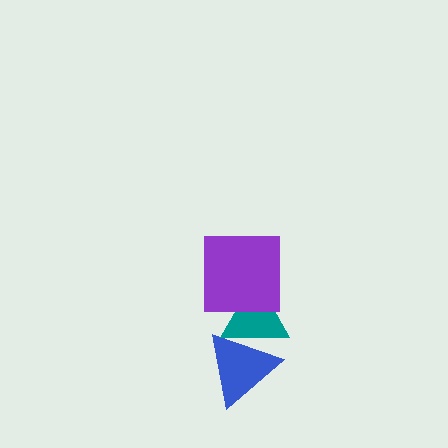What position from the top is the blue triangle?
The blue triangle is 3rd from the top.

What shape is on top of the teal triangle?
The purple square is on top of the teal triangle.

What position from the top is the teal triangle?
The teal triangle is 2nd from the top.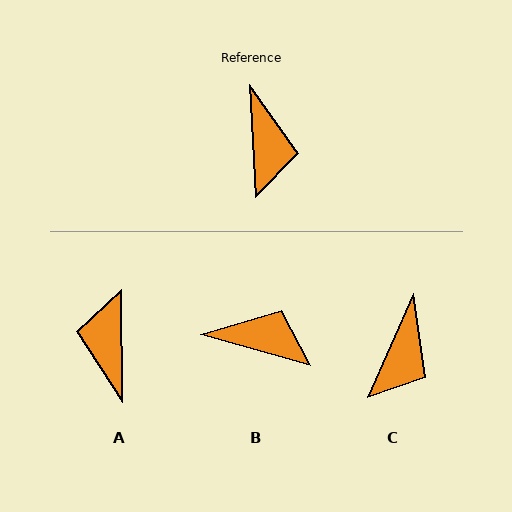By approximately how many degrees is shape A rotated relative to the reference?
Approximately 178 degrees counter-clockwise.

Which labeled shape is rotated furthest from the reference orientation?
A, about 178 degrees away.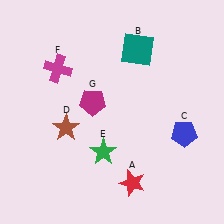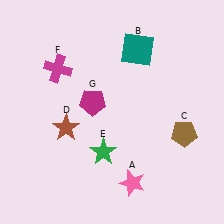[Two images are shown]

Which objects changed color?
A changed from red to pink. C changed from blue to brown.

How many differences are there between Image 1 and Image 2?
There are 2 differences between the two images.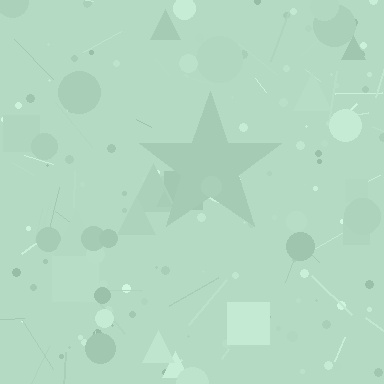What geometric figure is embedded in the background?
A star is embedded in the background.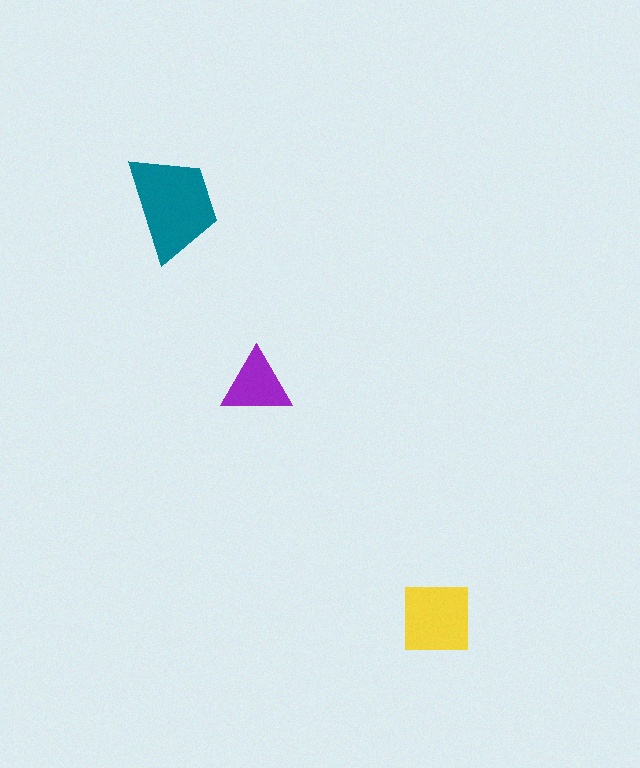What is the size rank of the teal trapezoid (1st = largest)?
1st.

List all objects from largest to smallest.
The teal trapezoid, the yellow square, the purple triangle.